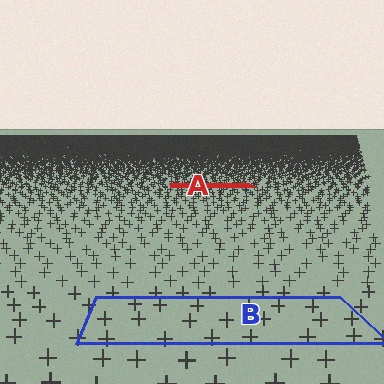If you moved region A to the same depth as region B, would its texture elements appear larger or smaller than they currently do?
They would appear larger. At a closer depth, the same texture elements are projected at a bigger on-screen size.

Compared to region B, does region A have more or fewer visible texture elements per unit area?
Region A has more texture elements per unit area — they are packed more densely because it is farther away.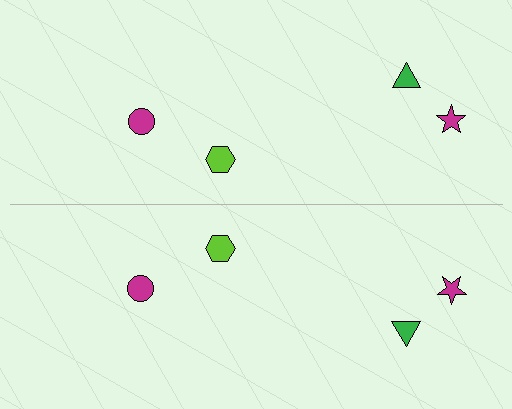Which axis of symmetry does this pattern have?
The pattern has a horizontal axis of symmetry running through the center of the image.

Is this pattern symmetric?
Yes, this pattern has bilateral (reflection) symmetry.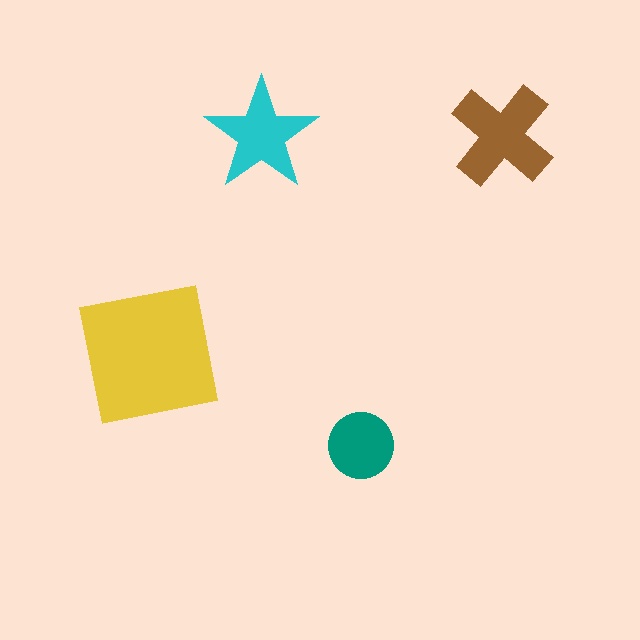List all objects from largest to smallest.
The yellow square, the brown cross, the cyan star, the teal circle.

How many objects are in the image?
There are 4 objects in the image.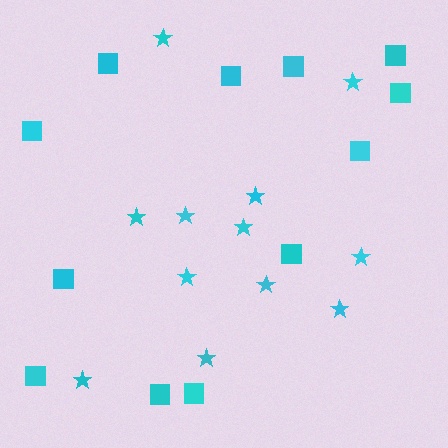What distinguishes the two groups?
There are 2 groups: one group of squares (12) and one group of stars (12).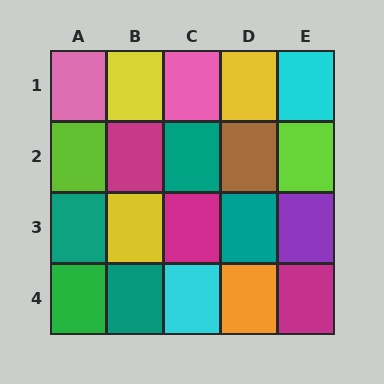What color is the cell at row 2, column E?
Lime.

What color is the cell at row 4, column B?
Teal.